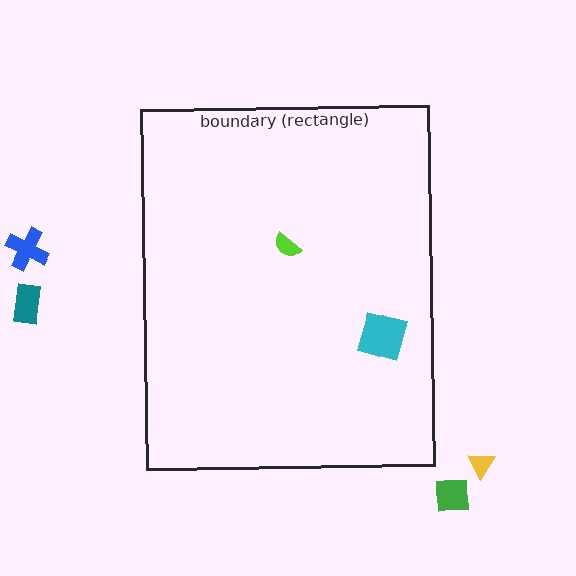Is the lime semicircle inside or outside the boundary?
Inside.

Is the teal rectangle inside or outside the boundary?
Outside.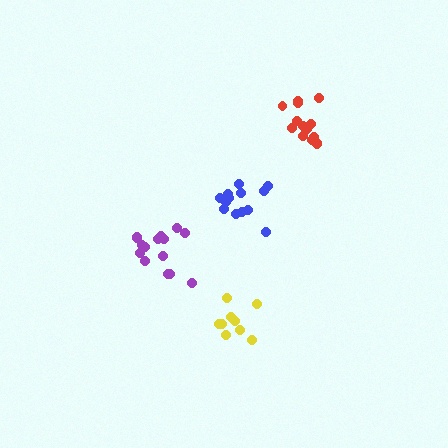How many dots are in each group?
Group 1: 15 dots, Group 2: 13 dots, Group 3: 14 dots, Group 4: 10 dots (52 total).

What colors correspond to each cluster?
The clusters are colored: purple, blue, red, yellow.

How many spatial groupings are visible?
There are 4 spatial groupings.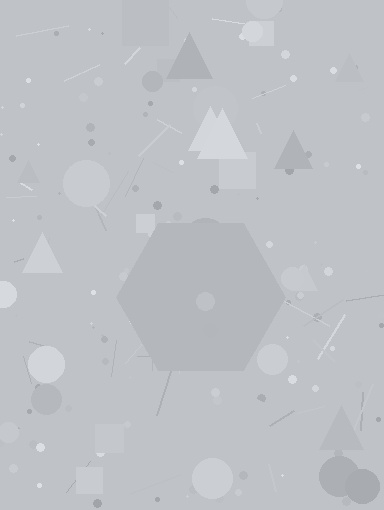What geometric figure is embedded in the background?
A hexagon is embedded in the background.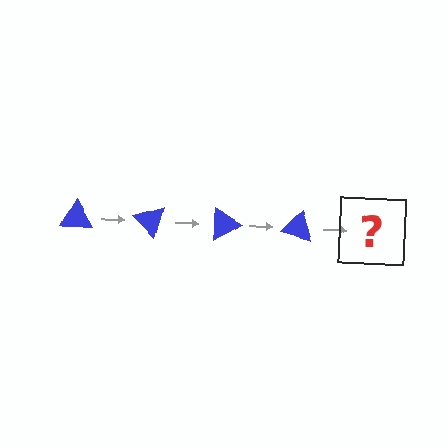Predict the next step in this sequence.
The next step is a blue triangle rotated 180 degrees.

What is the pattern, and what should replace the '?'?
The pattern is that the triangle rotates 45 degrees each step. The '?' should be a blue triangle rotated 180 degrees.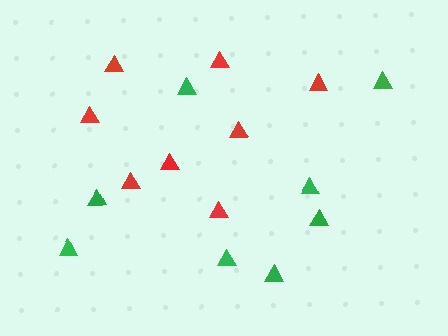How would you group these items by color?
There are 2 groups: one group of green triangles (8) and one group of red triangles (8).